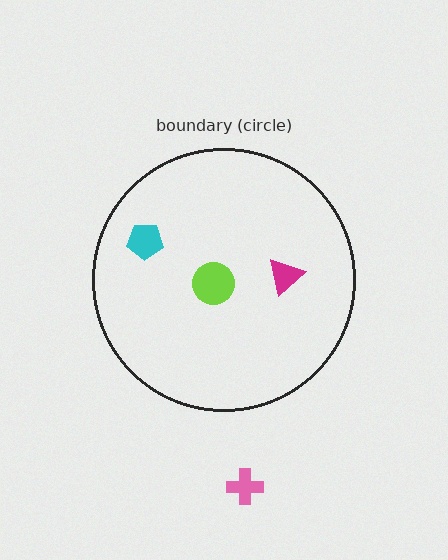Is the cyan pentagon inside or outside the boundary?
Inside.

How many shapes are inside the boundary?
3 inside, 1 outside.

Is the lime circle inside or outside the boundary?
Inside.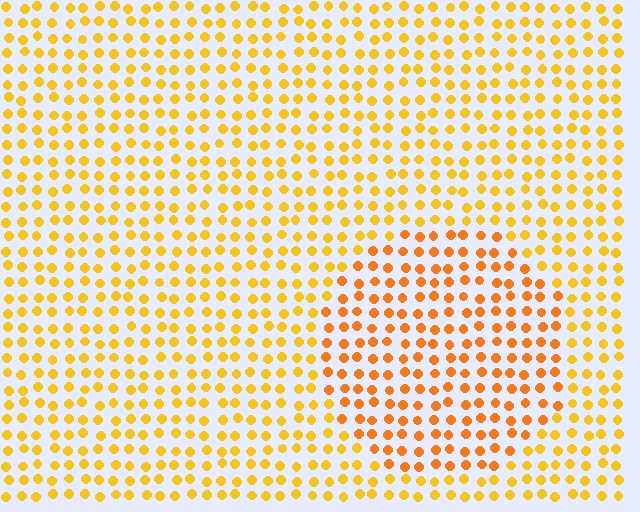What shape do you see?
I see a circle.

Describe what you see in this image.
The image is filled with small yellow elements in a uniform arrangement. A circle-shaped region is visible where the elements are tinted to a slightly different hue, forming a subtle color boundary.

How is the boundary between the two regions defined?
The boundary is defined purely by a slight shift in hue (about 21 degrees). Spacing, size, and orientation are identical on both sides.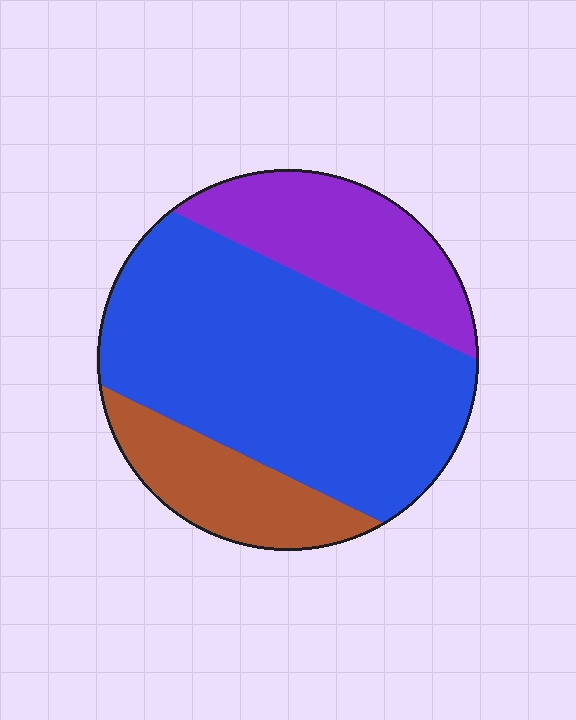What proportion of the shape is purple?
Purple takes up about one quarter (1/4) of the shape.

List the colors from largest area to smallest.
From largest to smallest: blue, purple, brown.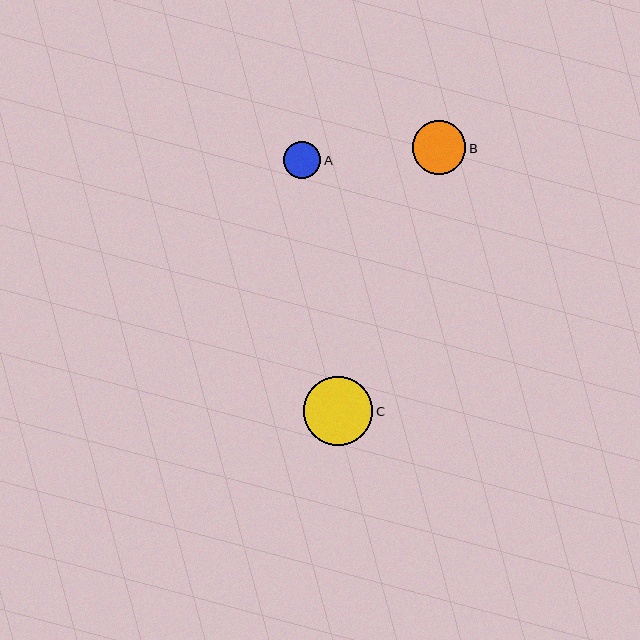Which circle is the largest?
Circle C is the largest with a size of approximately 69 pixels.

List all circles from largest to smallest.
From largest to smallest: C, B, A.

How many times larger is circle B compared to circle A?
Circle B is approximately 1.5 times the size of circle A.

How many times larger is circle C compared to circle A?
Circle C is approximately 1.9 times the size of circle A.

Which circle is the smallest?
Circle A is the smallest with a size of approximately 37 pixels.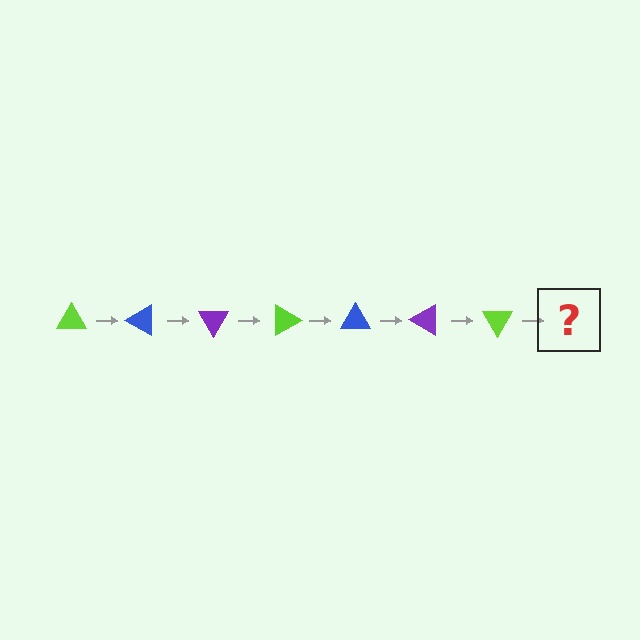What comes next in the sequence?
The next element should be a blue triangle, rotated 210 degrees from the start.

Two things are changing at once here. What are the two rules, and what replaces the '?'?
The two rules are that it rotates 30 degrees each step and the color cycles through lime, blue, and purple. The '?' should be a blue triangle, rotated 210 degrees from the start.